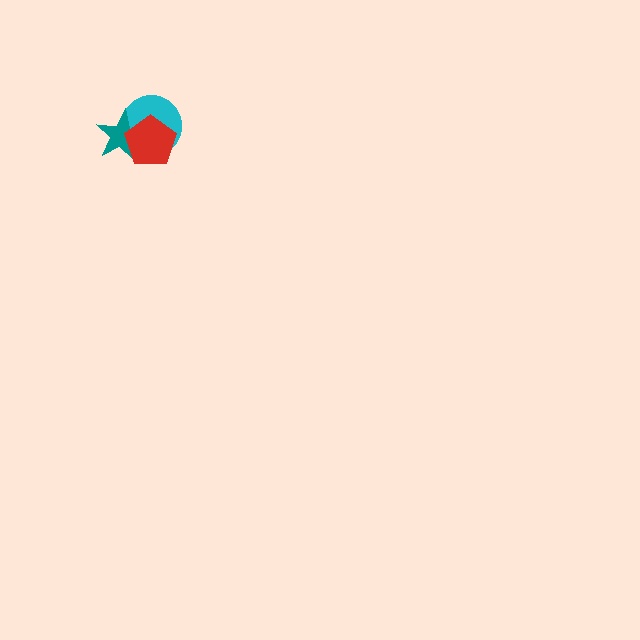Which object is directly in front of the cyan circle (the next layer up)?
The teal star is directly in front of the cyan circle.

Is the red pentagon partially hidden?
No, no other shape covers it.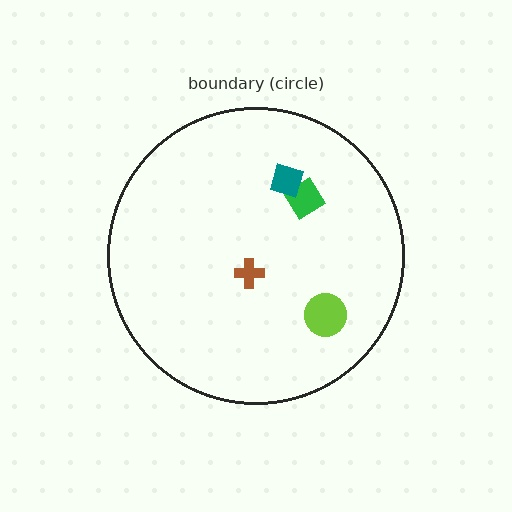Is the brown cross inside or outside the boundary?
Inside.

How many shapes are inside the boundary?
4 inside, 0 outside.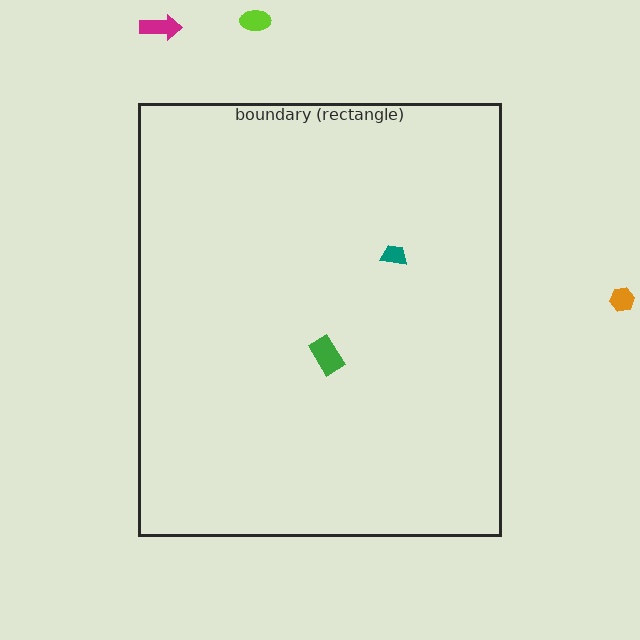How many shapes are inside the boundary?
2 inside, 3 outside.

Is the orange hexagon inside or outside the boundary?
Outside.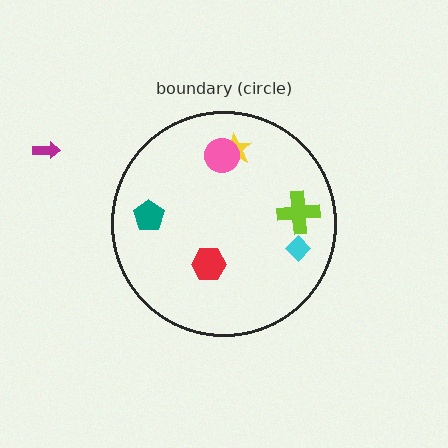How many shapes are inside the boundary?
6 inside, 1 outside.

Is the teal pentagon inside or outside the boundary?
Inside.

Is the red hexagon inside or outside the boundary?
Inside.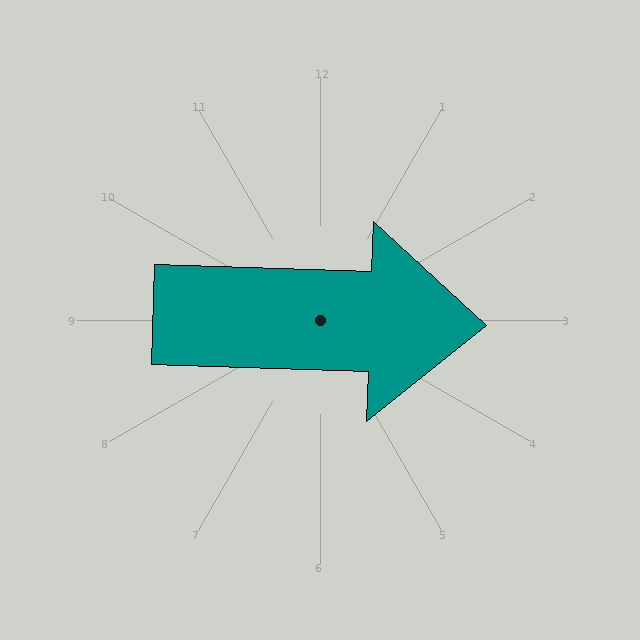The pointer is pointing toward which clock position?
Roughly 3 o'clock.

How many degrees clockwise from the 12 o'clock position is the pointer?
Approximately 92 degrees.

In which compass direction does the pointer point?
East.